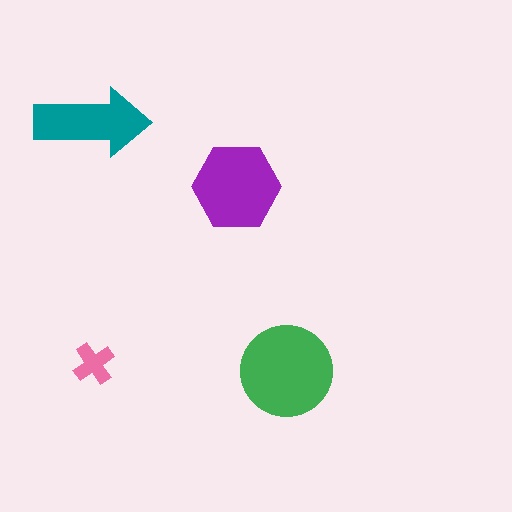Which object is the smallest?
The pink cross.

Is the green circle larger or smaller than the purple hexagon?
Larger.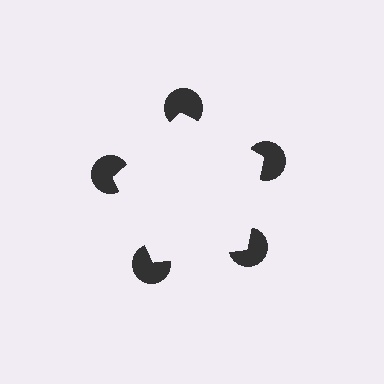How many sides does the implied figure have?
5 sides.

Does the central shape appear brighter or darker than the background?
It typically appears slightly brighter than the background, even though no actual brightness change is drawn.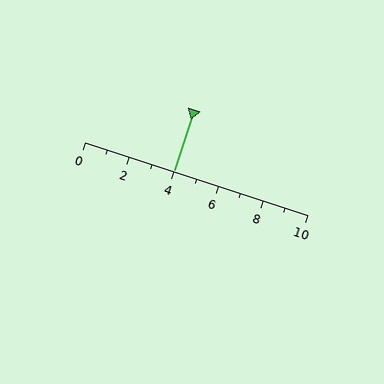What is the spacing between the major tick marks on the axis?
The major ticks are spaced 2 apart.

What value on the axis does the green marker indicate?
The marker indicates approximately 4.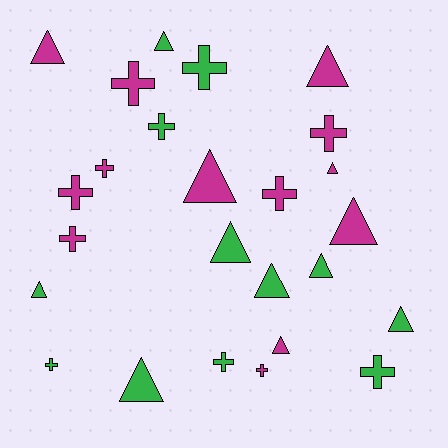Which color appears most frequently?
Magenta, with 13 objects.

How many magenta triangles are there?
There are 6 magenta triangles.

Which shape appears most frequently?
Triangle, with 13 objects.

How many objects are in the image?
There are 25 objects.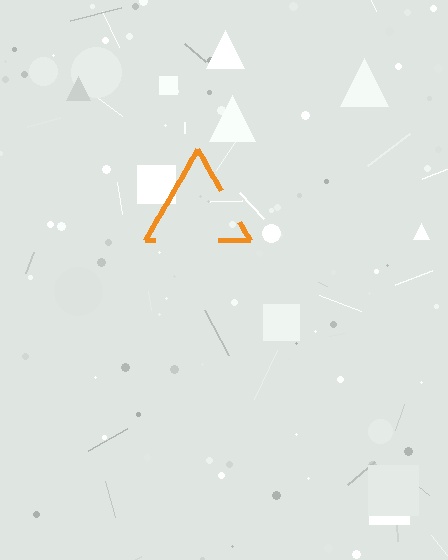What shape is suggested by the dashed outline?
The dashed outline suggests a triangle.